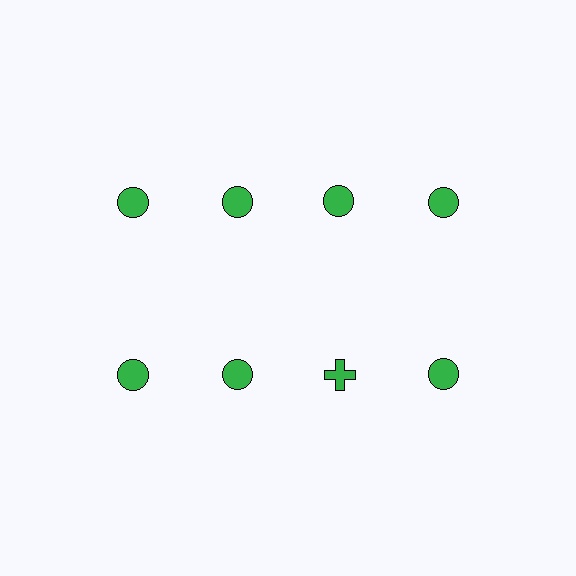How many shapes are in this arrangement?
There are 8 shapes arranged in a grid pattern.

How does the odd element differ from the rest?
It has a different shape: cross instead of circle.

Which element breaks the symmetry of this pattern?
The green cross in the second row, center column breaks the symmetry. All other shapes are green circles.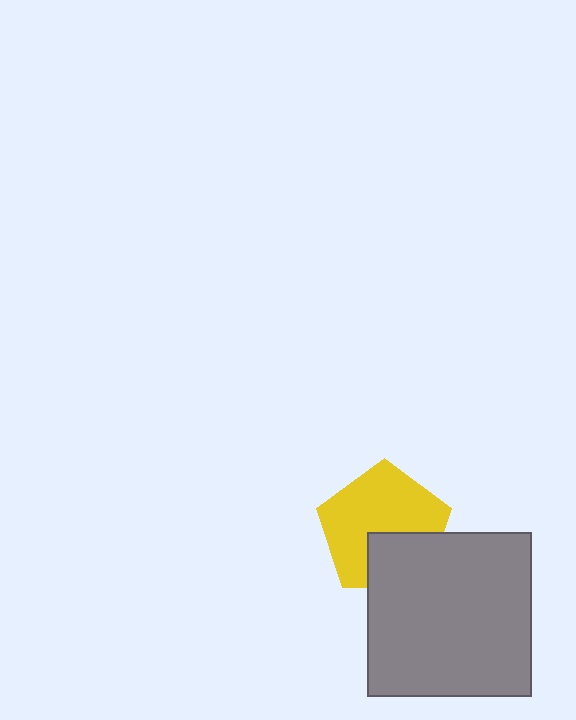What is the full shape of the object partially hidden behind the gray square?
The partially hidden object is a yellow pentagon.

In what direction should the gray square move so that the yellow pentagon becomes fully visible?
The gray square should move down. That is the shortest direction to clear the overlap and leave the yellow pentagon fully visible.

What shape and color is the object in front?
The object in front is a gray square.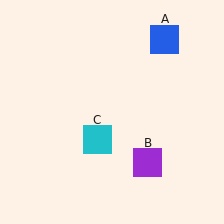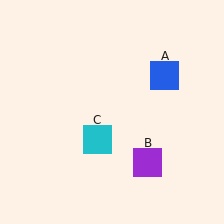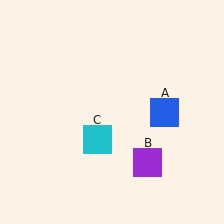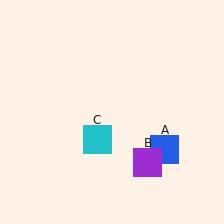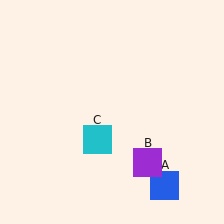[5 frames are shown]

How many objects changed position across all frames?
1 object changed position: blue square (object A).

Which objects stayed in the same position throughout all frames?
Purple square (object B) and cyan square (object C) remained stationary.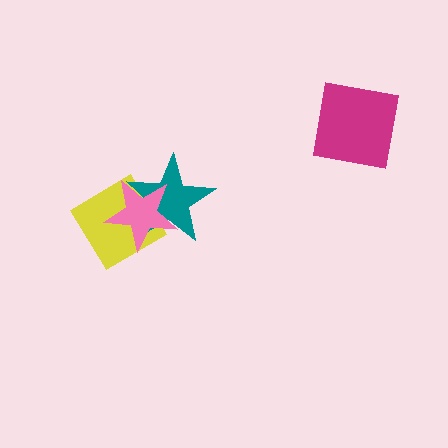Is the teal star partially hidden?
Yes, it is partially covered by another shape.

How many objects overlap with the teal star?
2 objects overlap with the teal star.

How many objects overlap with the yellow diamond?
2 objects overlap with the yellow diamond.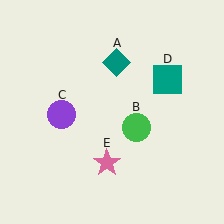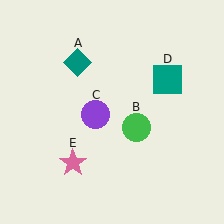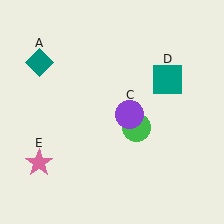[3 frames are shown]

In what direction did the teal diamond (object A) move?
The teal diamond (object A) moved left.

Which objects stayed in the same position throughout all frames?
Green circle (object B) and teal square (object D) remained stationary.